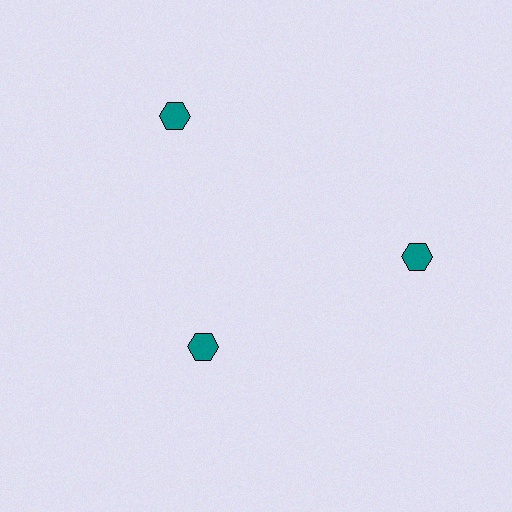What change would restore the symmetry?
The symmetry would be restored by moving it outward, back onto the ring so that all 3 hexagons sit at equal angles and equal distance from the center.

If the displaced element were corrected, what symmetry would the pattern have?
It would have 3-fold rotational symmetry — the pattern would map onto itself every 120 degrees.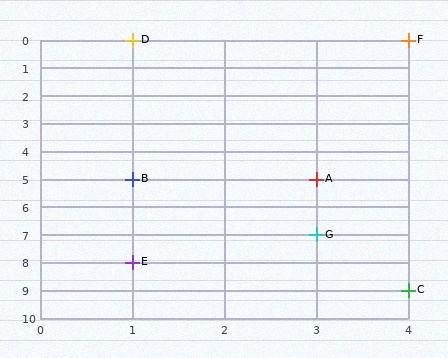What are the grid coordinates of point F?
Point F is at grid coordinates (4, 0).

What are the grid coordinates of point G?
Point G is at grid coordinates (3, 7).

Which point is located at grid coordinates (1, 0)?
Point D is at (1, 0).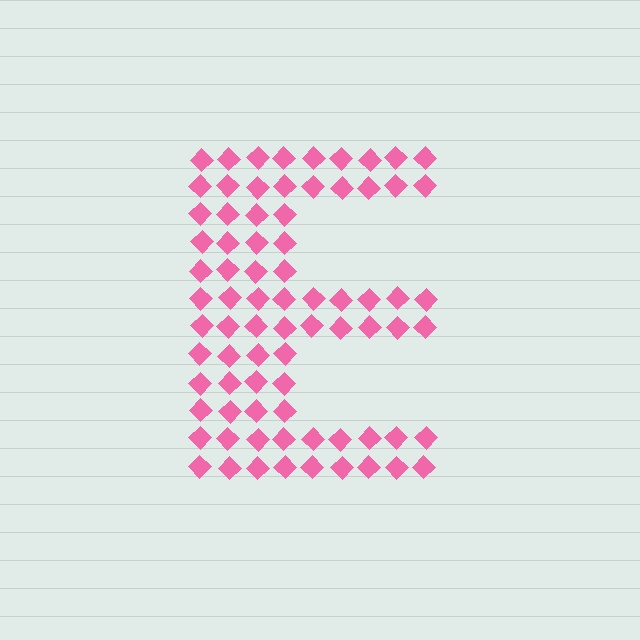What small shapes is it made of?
It is made of small diamonds.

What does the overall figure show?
The overall figure shows the letter E.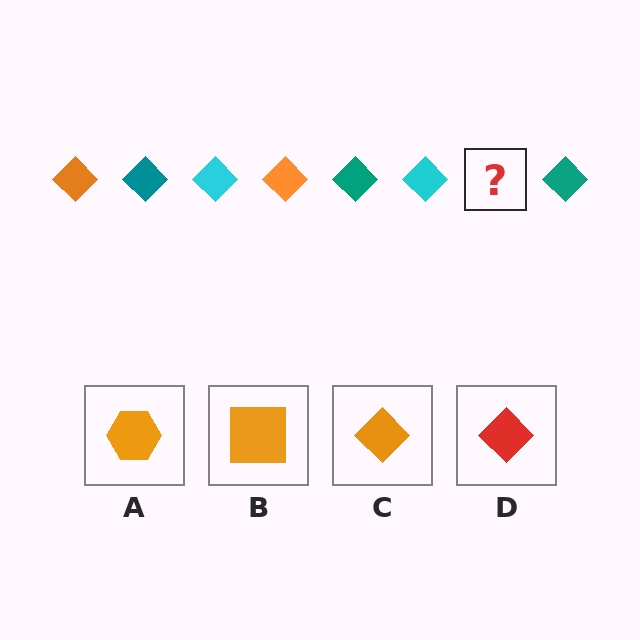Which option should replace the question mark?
Option C.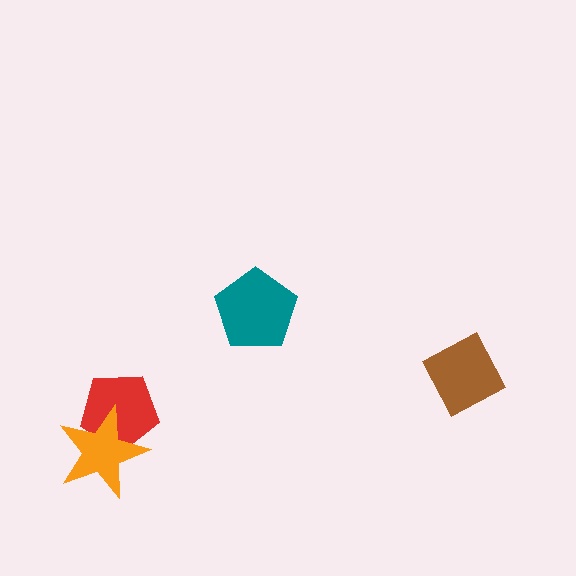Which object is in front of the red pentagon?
The orange star is in front of the red pentagon.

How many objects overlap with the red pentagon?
1 object overlaps with the red pentagon.